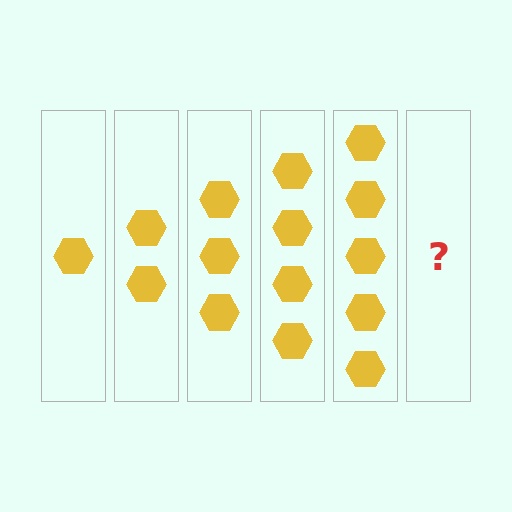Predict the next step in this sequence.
The next step is 6 hexagons.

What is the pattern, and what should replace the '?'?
The pattern is that each step adds one more hexagon. The '?' should be 6 hexagons.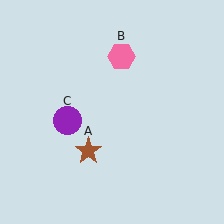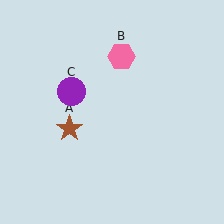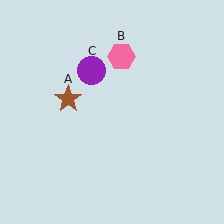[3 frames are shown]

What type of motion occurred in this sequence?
The brown star (object A), purple circle (object C) rotated clockwise around the center of the scene.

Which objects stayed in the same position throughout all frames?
Pink hexagon (object B) remained stationary.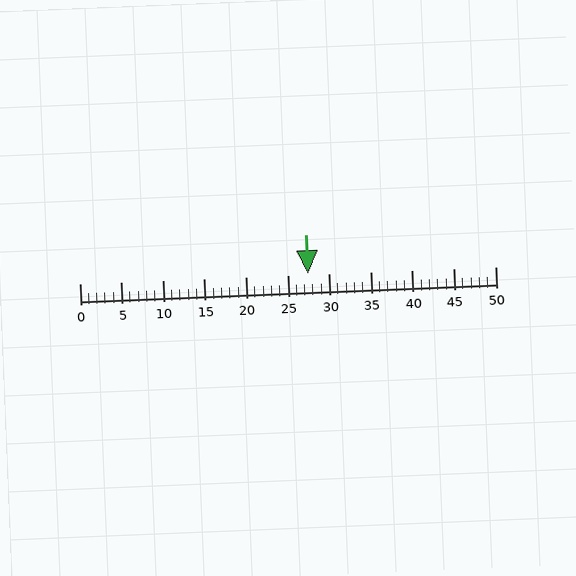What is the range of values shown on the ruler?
The ruler shows values from 0 to 50.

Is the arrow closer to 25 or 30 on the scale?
The arrow is closer to 30.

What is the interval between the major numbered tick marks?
The major tick marks are spaced 5 units apart.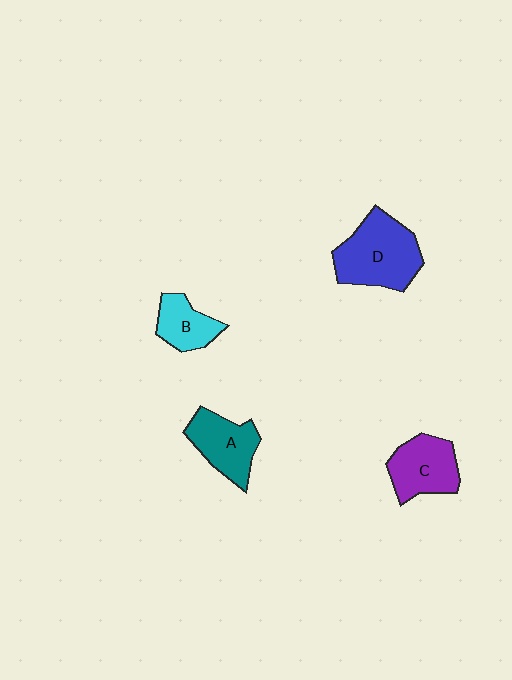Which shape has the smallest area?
Shape B (cyan).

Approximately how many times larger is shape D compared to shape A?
Approximately 1.4 times.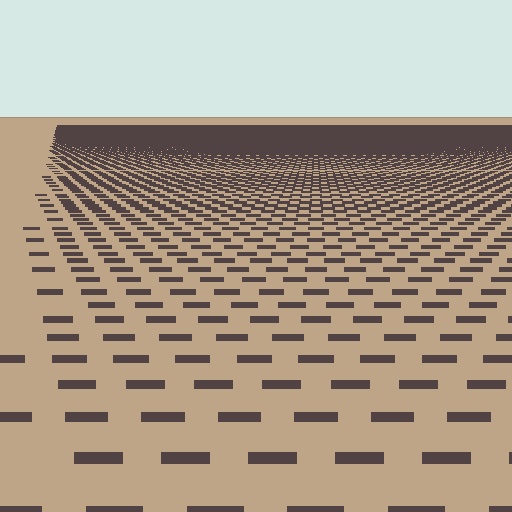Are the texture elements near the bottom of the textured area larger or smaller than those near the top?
Larger. Near the bottom, elements are closer to the viewer and appear at a bigger on-screen size.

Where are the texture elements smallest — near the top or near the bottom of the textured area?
Near the top.